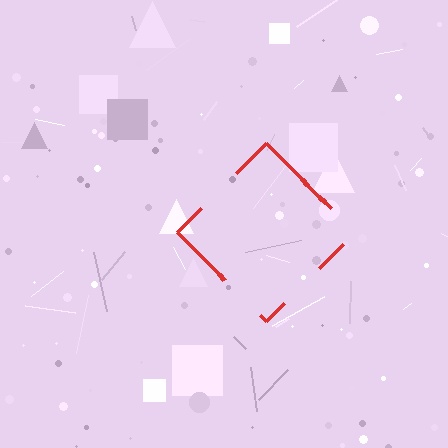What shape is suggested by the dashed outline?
The dashed outline suggests a diamond.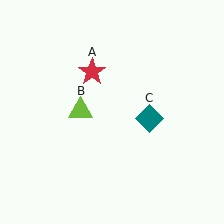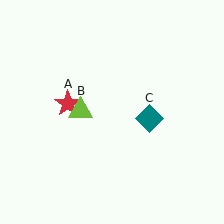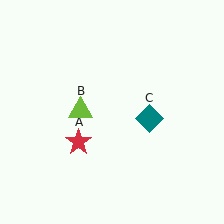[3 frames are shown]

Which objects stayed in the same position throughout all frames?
Lime triangle (object B) and teal diamond (object C) remained stationary.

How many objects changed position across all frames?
1 object changed position: red star (object A).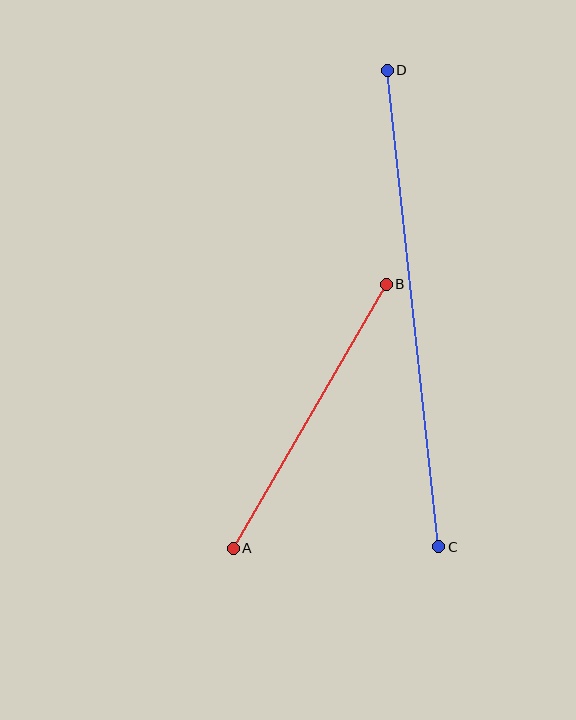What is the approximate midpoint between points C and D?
The midpoint is at approximately (413, 309) pixels.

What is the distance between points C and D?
The distance is approximately 480 pixels.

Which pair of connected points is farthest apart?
Points C and D are farthest apart.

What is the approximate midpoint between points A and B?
The midpoint is at approximately (310, 416) pixels.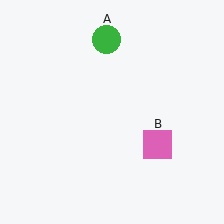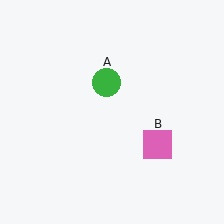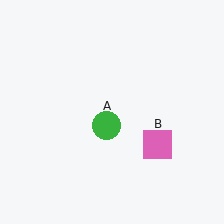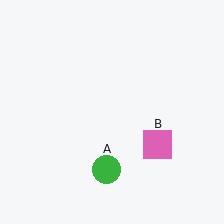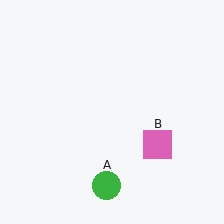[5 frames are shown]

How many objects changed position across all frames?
1 object changed position: green circle (object A).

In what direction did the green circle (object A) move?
The green circle (object A) moved down.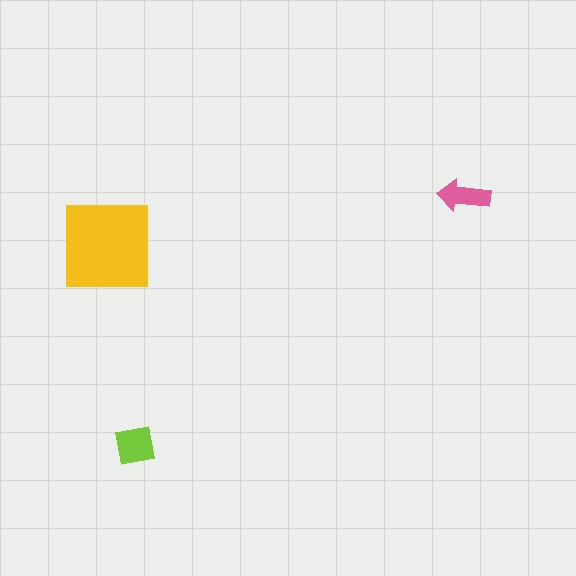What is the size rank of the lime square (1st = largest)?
2nd.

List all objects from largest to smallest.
The yellow square, the lime square, the pink arrow.